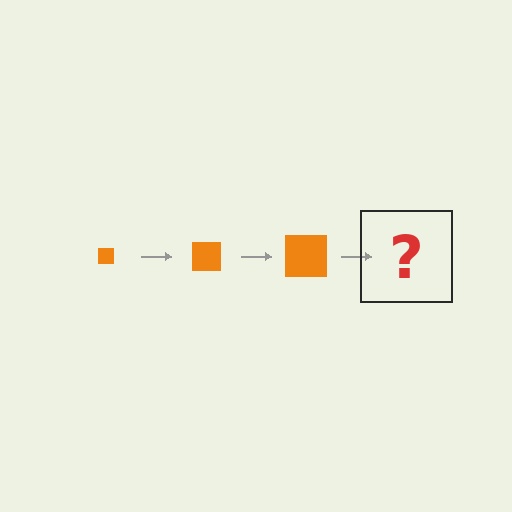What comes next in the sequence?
The next element should be an orange square, larger than the previous one.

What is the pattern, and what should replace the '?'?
The pattern is that the square gets progressively larger each step. The '?' should be an orange square, larger than the previous one.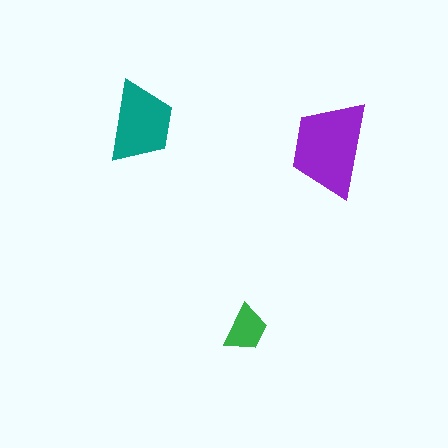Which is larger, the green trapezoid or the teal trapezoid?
The teal one.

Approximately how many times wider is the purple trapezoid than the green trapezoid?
About 2 times wider.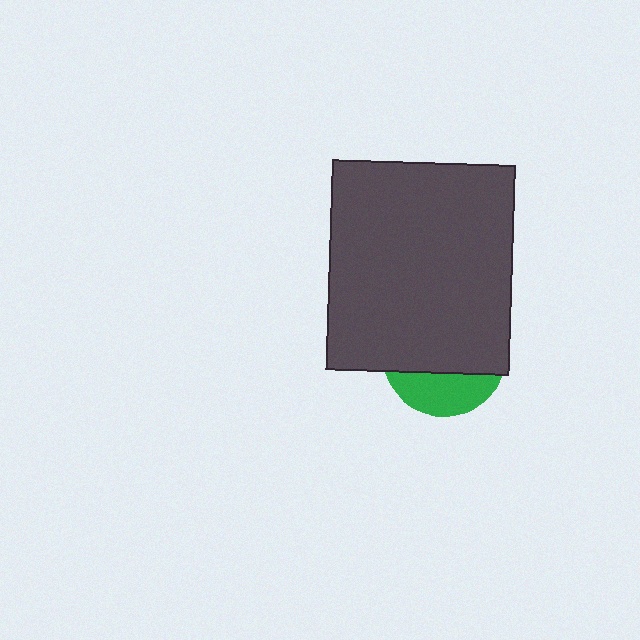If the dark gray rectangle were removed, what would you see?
You would see the complete green circle.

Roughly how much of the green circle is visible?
A small part of it is visible (roughly 32%).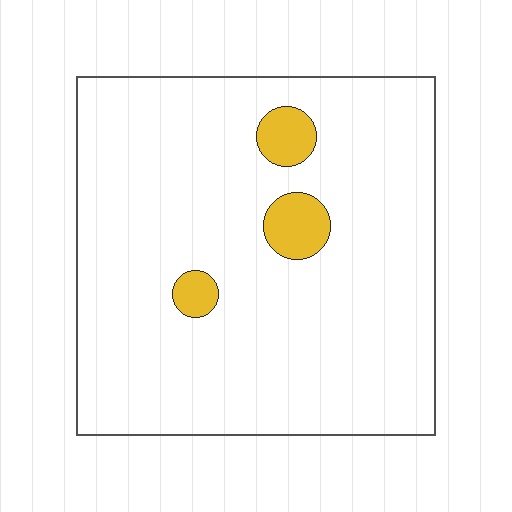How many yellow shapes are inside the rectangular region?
3.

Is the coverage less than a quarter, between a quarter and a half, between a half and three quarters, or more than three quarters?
Less than a quarter.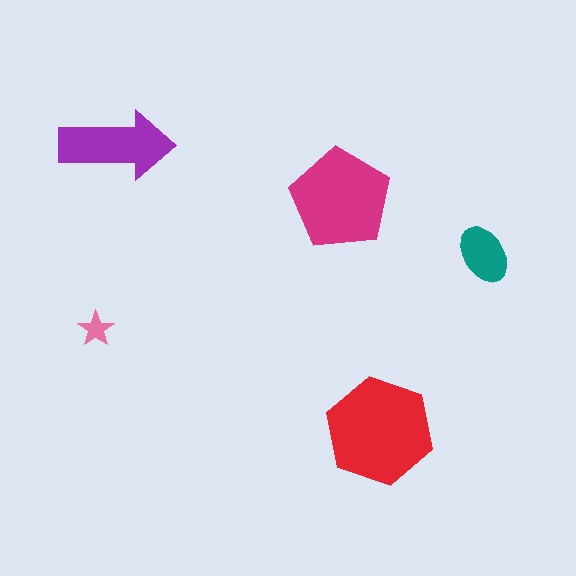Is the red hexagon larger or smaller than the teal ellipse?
Larger.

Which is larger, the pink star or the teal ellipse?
The teal ellipse.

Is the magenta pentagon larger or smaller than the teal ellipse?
Larger.